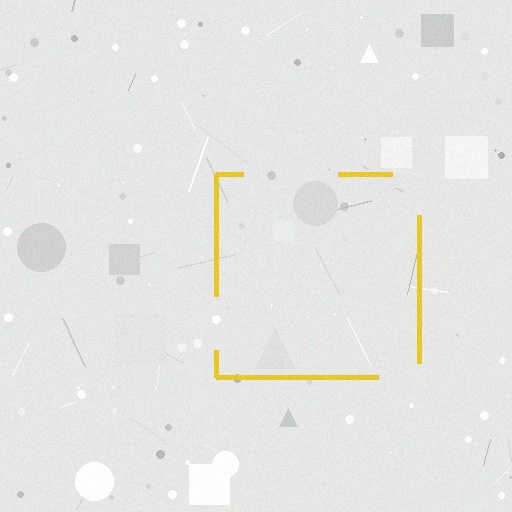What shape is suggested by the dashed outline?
The dashed outline suggests a square.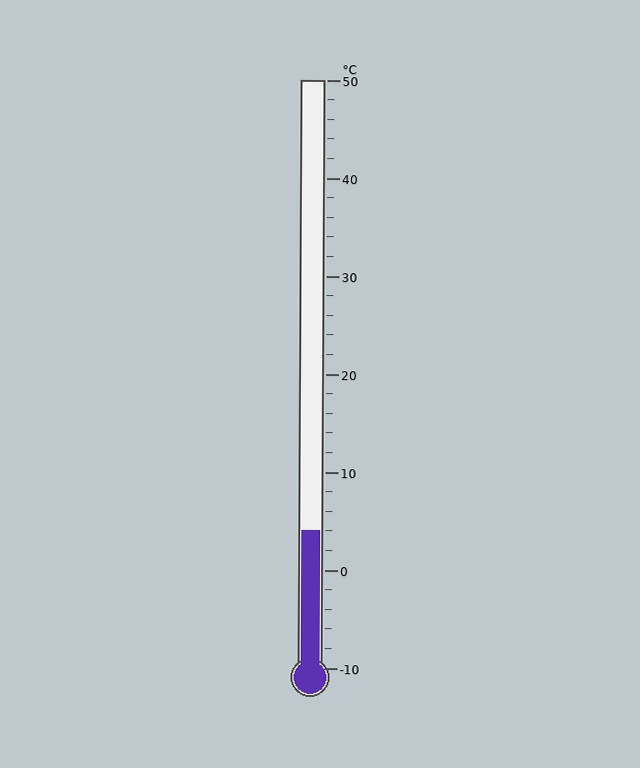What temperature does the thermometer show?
The thermometer shows approximately 4°C.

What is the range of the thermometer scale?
The thermometer scale ranges from -10°C to 50°C.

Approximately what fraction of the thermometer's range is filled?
The thermometer is filled to approximately 25% of its range.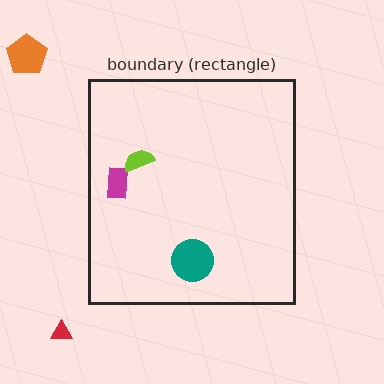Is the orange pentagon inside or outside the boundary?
Outside.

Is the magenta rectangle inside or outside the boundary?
Inside.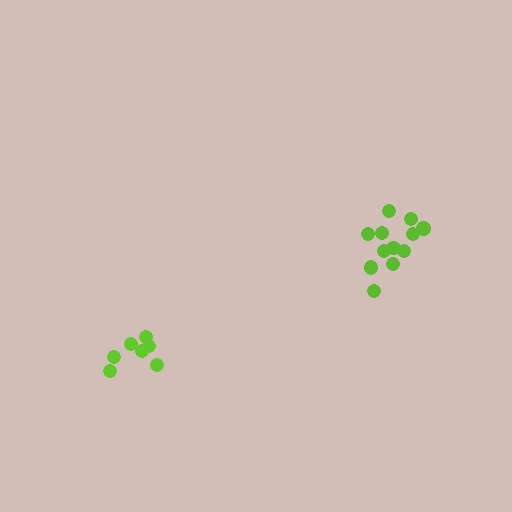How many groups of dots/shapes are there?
There are 2 groups.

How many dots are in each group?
Group 1: 7 dots, Group 2: 12 dots (19 total).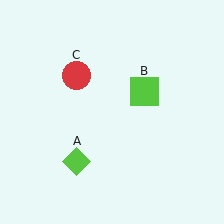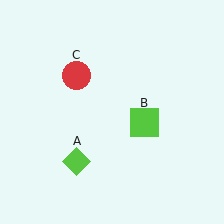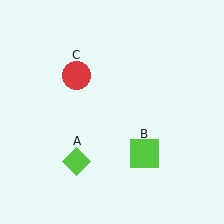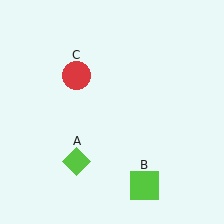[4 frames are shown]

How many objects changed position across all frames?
1 object changed position: lime square (object B).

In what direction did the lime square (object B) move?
The lime square (object B) moved down.